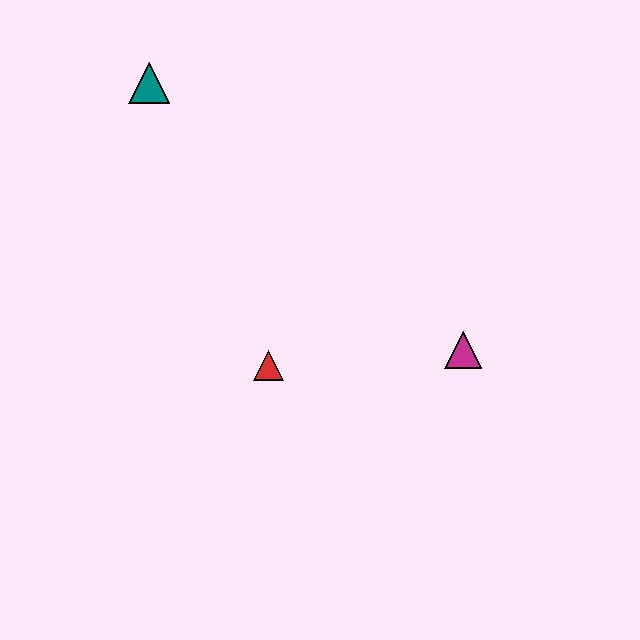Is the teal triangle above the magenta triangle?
Yes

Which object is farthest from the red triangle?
The teal triangle is farthest from the red triangle.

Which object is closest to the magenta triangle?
The red triangle is closest to the magenta triangle.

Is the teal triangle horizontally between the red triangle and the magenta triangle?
No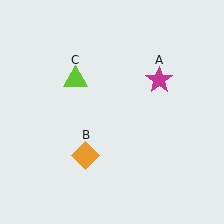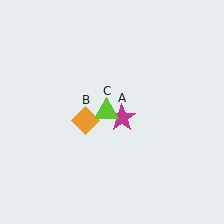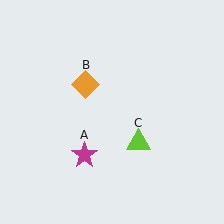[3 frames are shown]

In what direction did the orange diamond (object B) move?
The orange diamond (object B) moved up.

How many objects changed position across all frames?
3 objects changed position: magenta star (object A), orange diamond (object B), lime triangle (object C).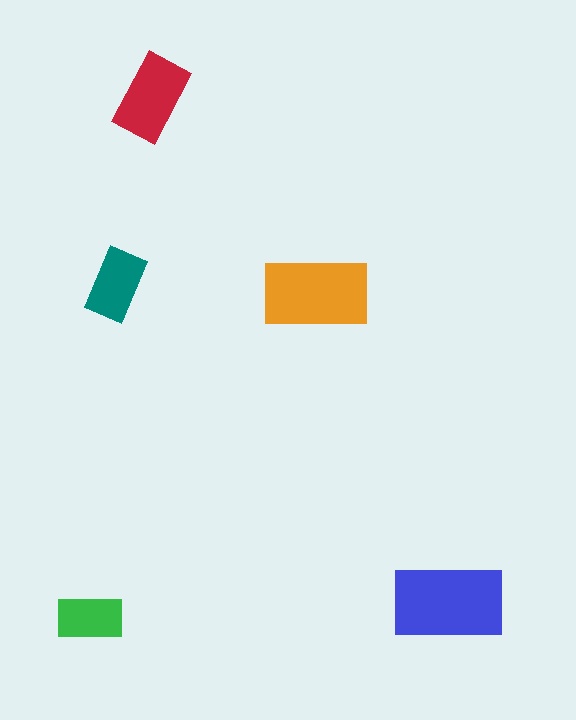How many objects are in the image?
There are 5 objects in the image.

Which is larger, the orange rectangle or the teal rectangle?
The orange one.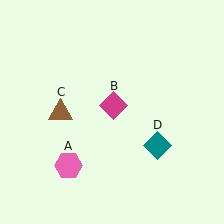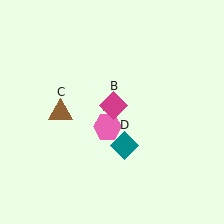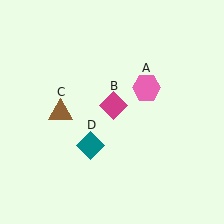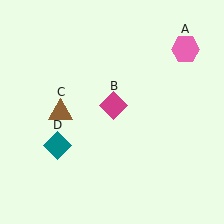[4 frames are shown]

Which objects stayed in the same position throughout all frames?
Magenta diamond (object B) and brown triangle (object C) remained stationary.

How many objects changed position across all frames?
2 objects changed position: pink hexagon (object A), teal diamond (object D).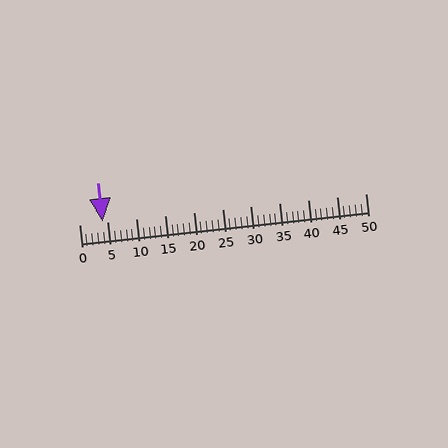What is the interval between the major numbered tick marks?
The major tick marks are spaced 5 units apart.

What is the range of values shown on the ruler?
The ruler shows values from 0 to 50.